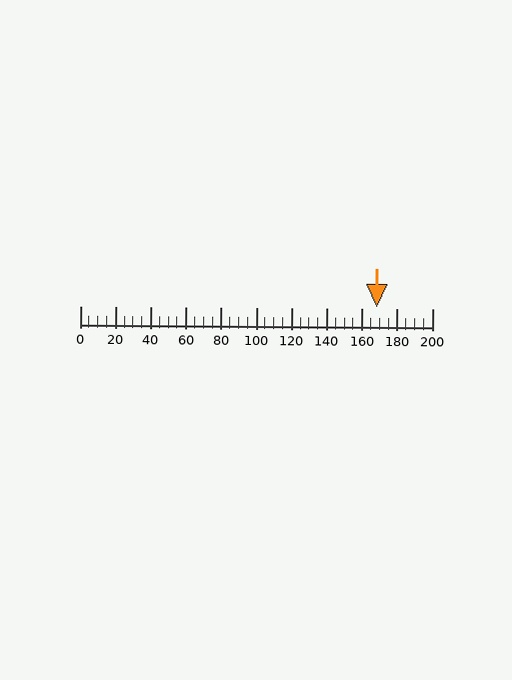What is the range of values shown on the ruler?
The ruler shows values from 0 to 200.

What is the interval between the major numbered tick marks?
The major tick marks are spaced 20 units apart.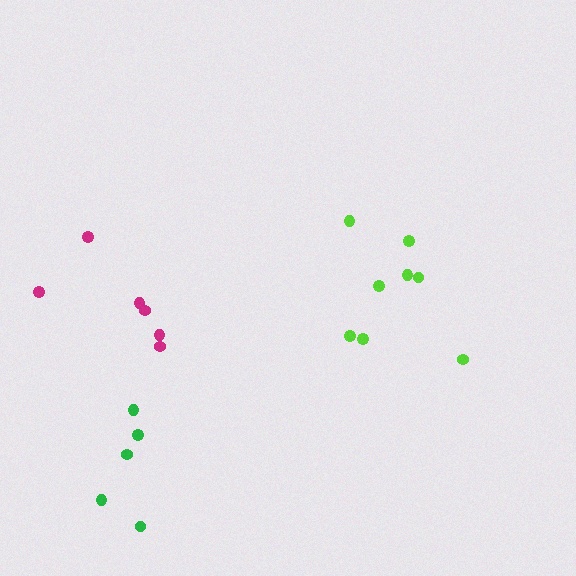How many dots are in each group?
Group 1: 6 dots, Group 2: 8 dots, Group 3: 5 dots (19 total).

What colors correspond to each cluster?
The clusters are colored: magenta, lime, green.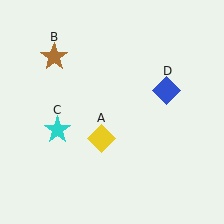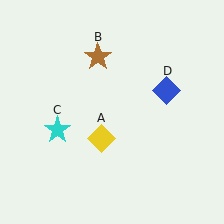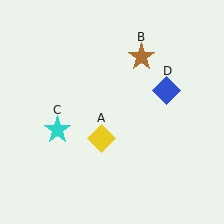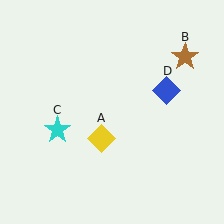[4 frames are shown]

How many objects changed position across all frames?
1 object changed position: brown star (object B).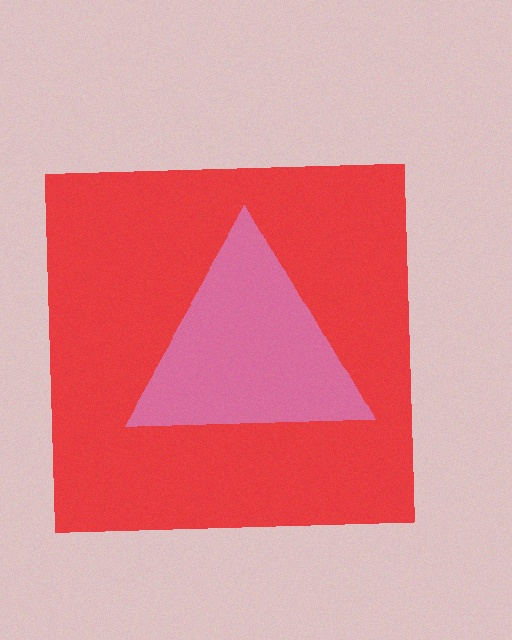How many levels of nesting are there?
2.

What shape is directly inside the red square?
The pink triangle.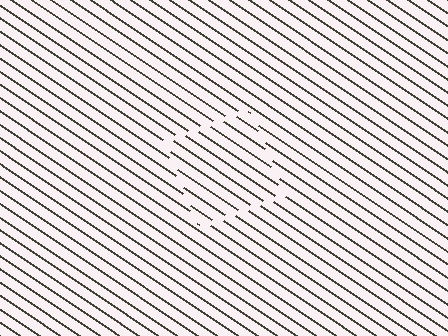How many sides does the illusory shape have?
4 sides — the line-ends trace a square.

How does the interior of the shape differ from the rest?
The interior of the shape contains the same grating, shifted by half a period — the contour is defined by the phase discontinuity where line-ends from the inner and outer gratings abut.